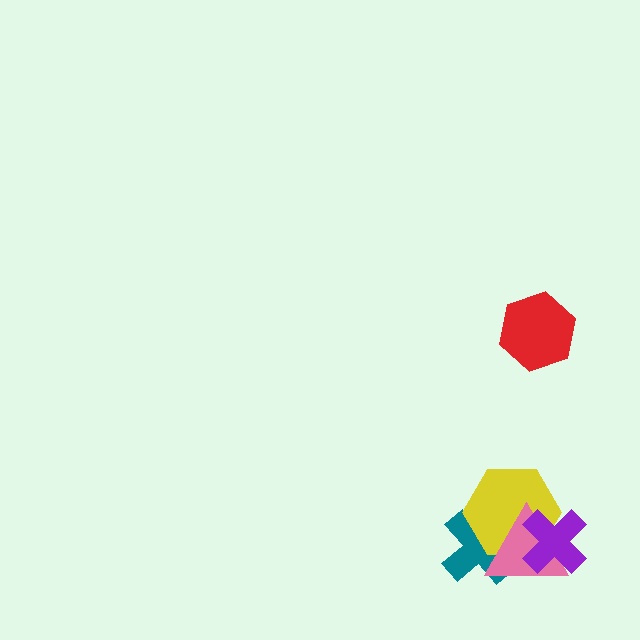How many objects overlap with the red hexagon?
0 objects overlap with the red hexagon.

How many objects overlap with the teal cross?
2 objects overlap with the teal cross.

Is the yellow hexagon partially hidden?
Yes, it is partially covered by another shape.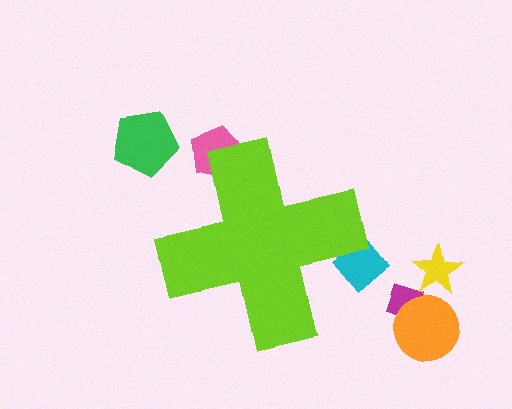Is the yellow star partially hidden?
No, the yellow star is fully visible.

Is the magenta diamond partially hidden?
No, the magenta diamond is fully visible.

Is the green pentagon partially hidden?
No, the green pentagon is fully visible.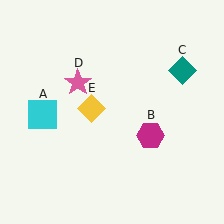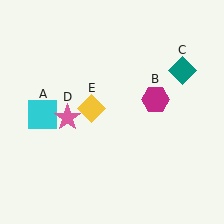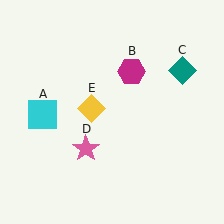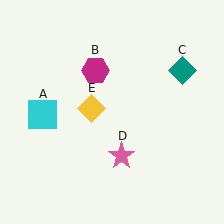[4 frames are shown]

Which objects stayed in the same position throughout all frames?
Cyan square (object A) and teal diamond (object C) and yellow diamond (object E) remained stationary.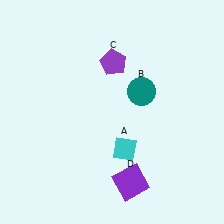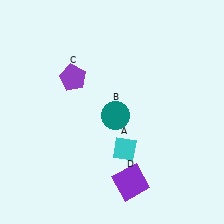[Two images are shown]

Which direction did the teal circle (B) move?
The teal circle (B) moved left.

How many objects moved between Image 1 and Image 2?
2 objects moved between the two images.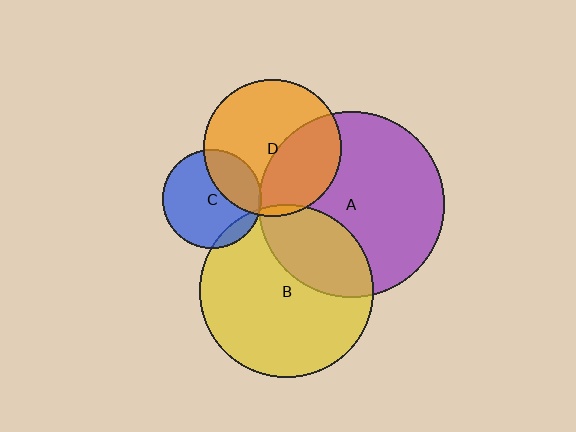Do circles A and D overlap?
Yes.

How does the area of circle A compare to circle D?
Approximately 1.8 times.